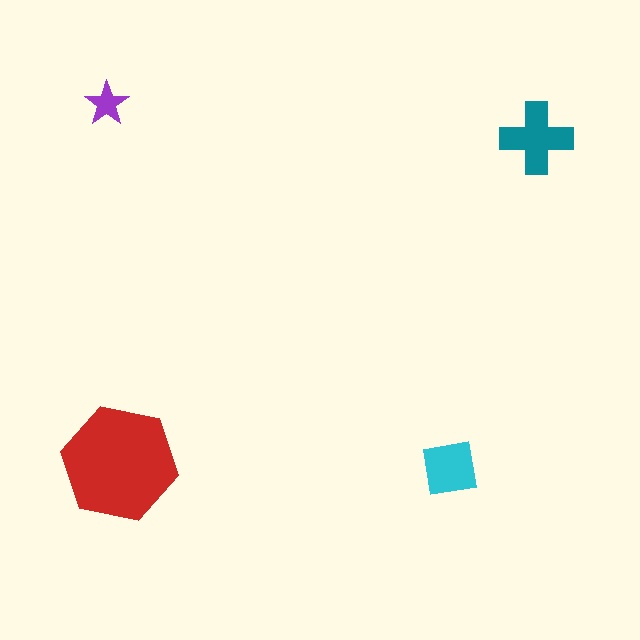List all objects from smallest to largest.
The purple star, the cyan square, the teal cross, the red hexagon.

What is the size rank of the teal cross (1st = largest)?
2nd.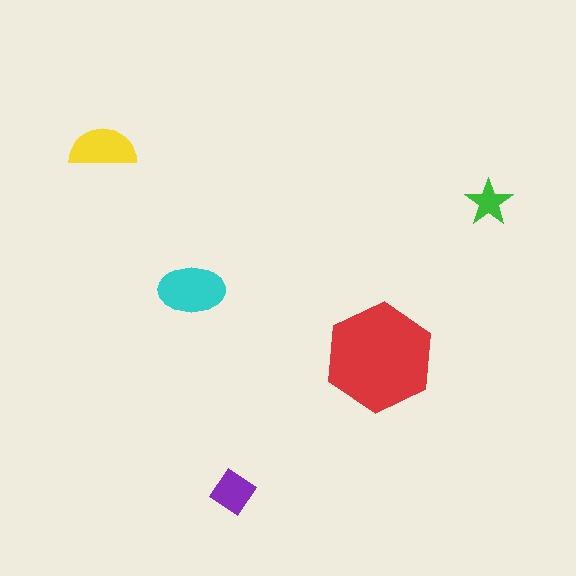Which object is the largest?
The red hexagon.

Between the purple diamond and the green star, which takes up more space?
The purple diamond.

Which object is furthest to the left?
The yellow semicircle is leftmost.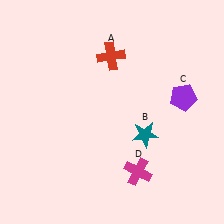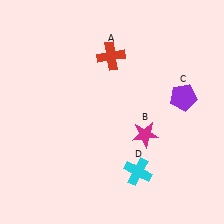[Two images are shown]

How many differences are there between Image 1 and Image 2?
There are 2 differences between the two images.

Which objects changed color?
B changed from teal to magenta. D changed from magenta to cyan.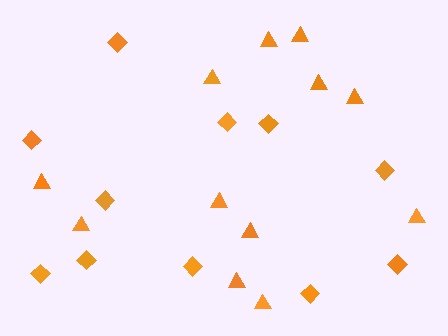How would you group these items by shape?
There are 2 groups: one group of triangles (12) and one group of diamonds (11).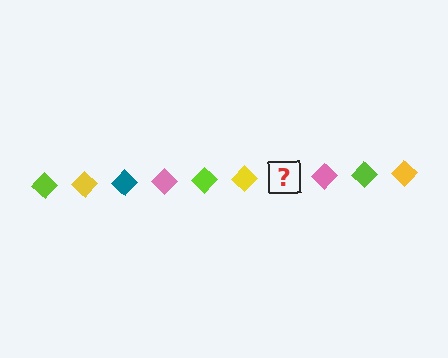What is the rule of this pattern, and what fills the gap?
The rule is that the pattern cycles through lime, yellow, teal, pink diamonds. The gap should be filled with a teal diamond.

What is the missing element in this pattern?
The missing element is a teal diamond.